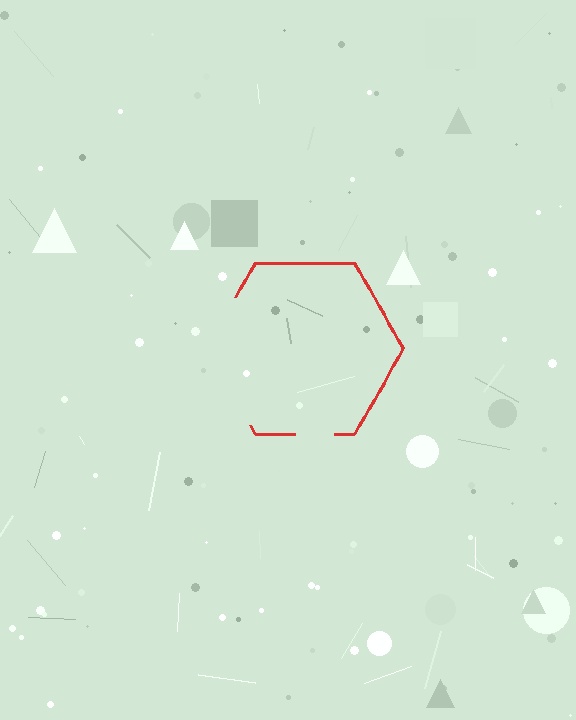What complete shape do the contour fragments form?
The contour fragments form a hexagon.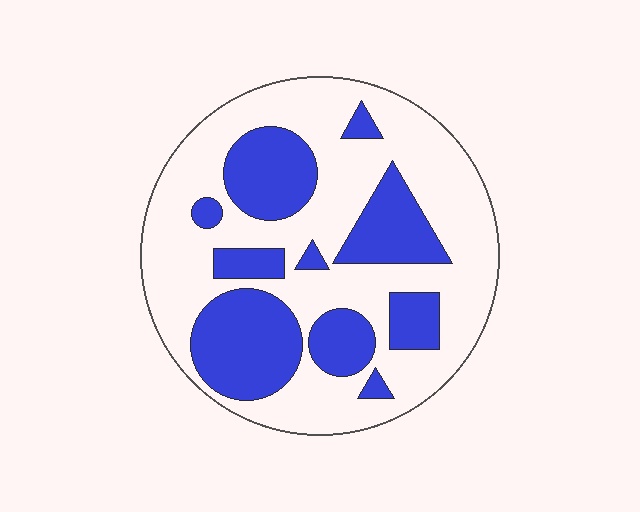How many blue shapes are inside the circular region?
10.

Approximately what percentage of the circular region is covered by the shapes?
Approximately 35%.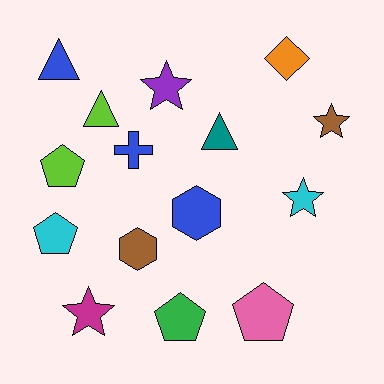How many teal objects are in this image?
There is 1 teal object.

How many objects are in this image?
There are 15 objects.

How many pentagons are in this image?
There are 4 pentagons.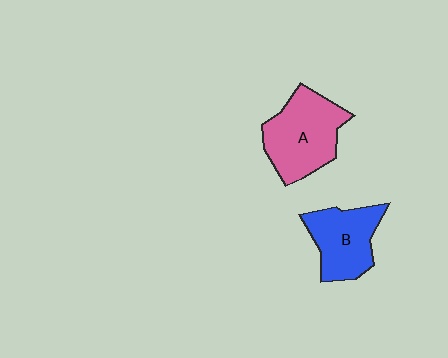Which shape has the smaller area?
Shape B (blue).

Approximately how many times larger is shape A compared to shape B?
Approximately 1.3 times.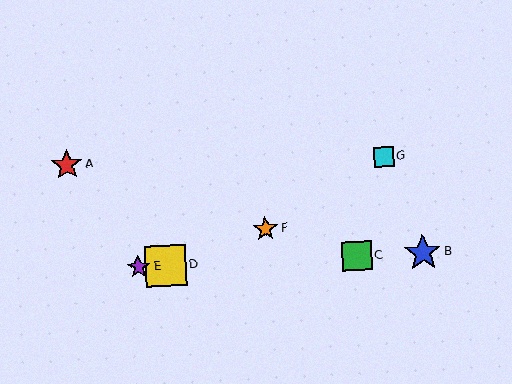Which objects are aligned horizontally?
Objects B, C, D, E are aligned horizontally.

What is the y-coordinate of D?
Object D is at y≈266.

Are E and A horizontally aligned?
No, E is at y≈267 and A is at y≈165.